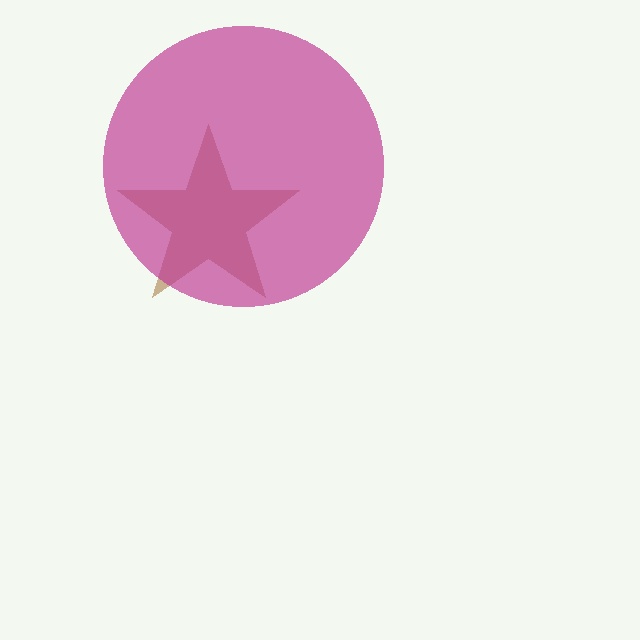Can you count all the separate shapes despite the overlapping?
Yes, there are 2 separate shapes.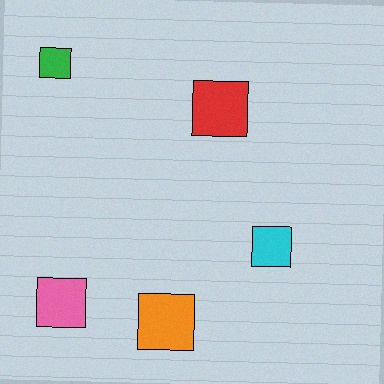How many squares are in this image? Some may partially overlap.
There are 5 squares.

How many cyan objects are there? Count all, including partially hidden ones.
There is 1 cyan object.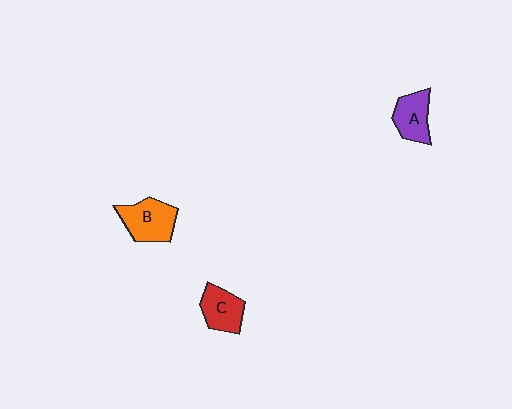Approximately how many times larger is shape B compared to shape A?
Approximately 1.3 times.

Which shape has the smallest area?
Shape A (purple).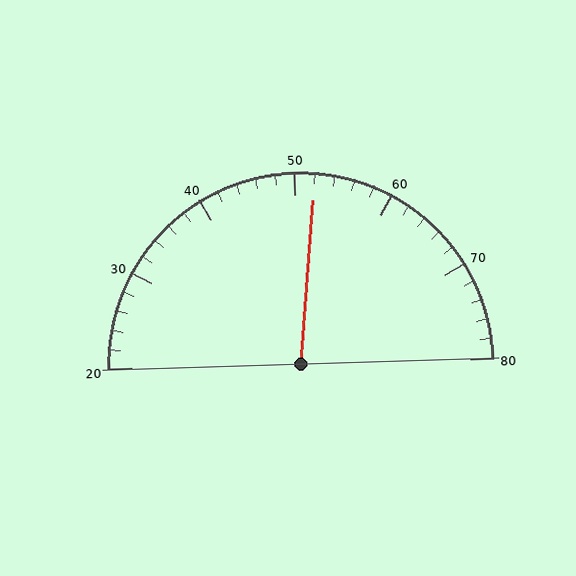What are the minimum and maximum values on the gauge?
The gauge ranges from 20 to 80.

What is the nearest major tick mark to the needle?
The nearest major tick mark is 50.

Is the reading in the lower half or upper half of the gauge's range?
The reading is in the upper half of the range (20 to 80).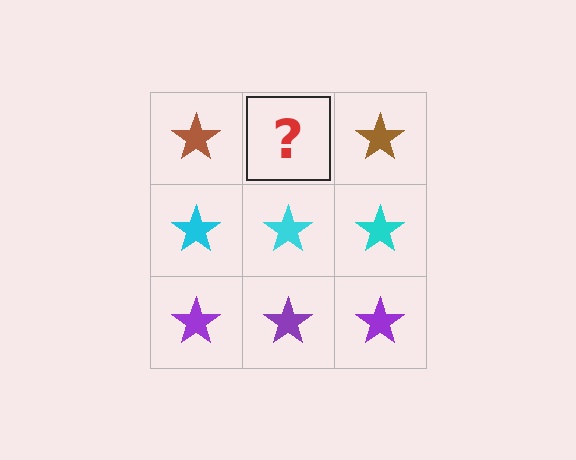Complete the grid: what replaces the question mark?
The question mark should be replaced with a brown star.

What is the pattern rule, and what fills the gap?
The rule is that each row has a consistent color. The gap should be filled with a brown star.